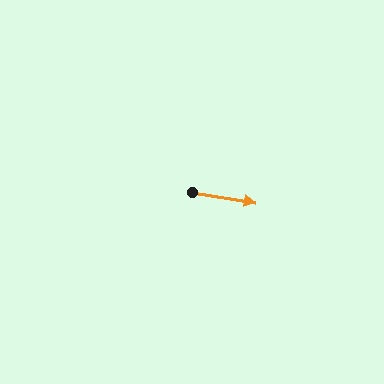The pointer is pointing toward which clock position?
Roughly 3 o'clock.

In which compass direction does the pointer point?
East.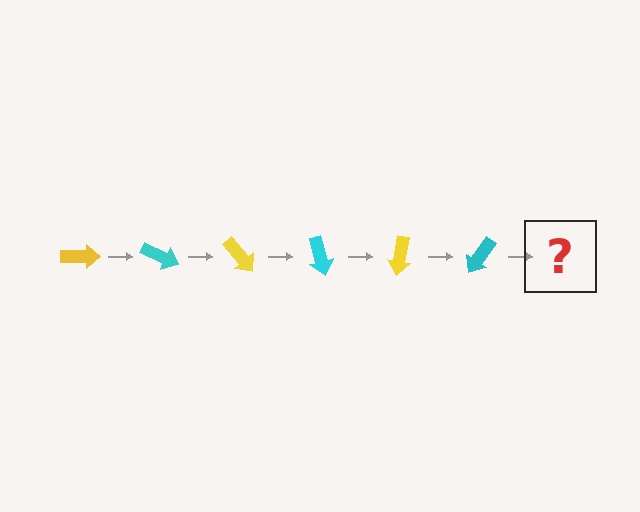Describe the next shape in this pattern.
It should be a yellow arrow, rotated 150 degrees from the start.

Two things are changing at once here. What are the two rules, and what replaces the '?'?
The two rules are that it rotates 25 degrees each step and the color cycles through yellow and cyan. The '?' should be a yellow arrow, rotated 150 degrees from the start.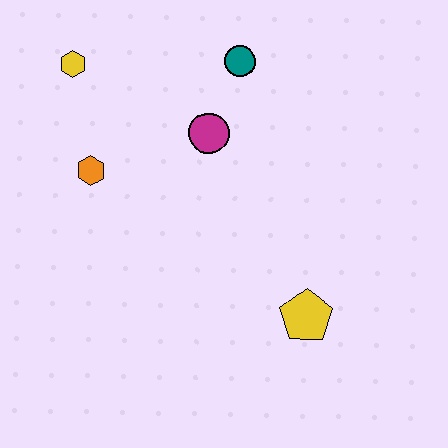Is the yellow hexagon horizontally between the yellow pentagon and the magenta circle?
No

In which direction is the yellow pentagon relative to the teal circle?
The yellow pentagon is below the teal circle.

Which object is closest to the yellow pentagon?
The magenta circle is closest to the yellow pentagon.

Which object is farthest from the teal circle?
The yellow pentagon is farthest from the teal circle.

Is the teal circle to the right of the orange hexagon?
Yes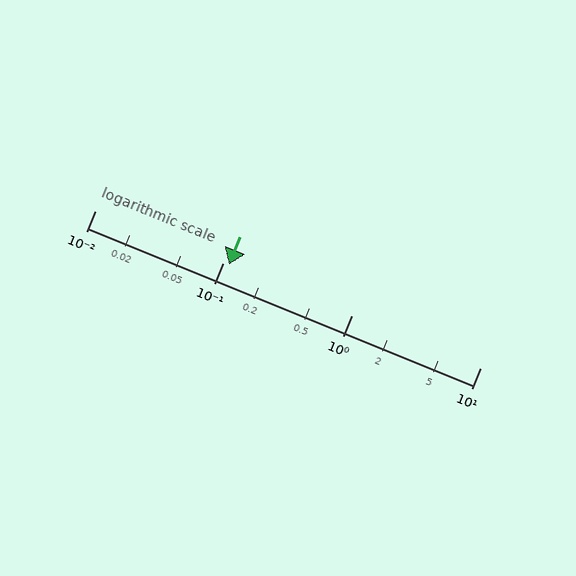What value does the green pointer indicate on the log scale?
The pointer indicates approximately 0.11.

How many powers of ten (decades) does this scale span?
The scale spans 3 decades, from 0.01 to 10.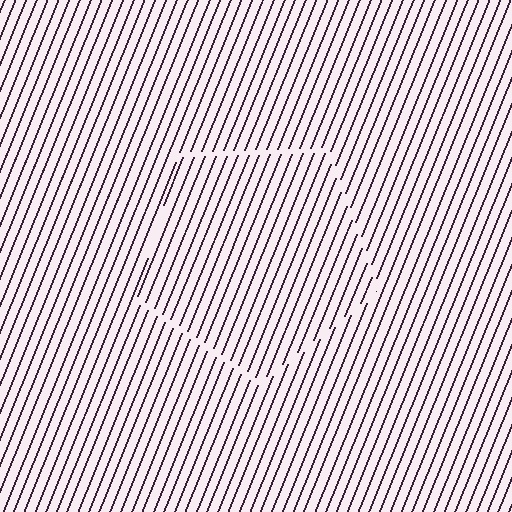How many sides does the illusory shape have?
5 sides — the line-ends trace a pentagon.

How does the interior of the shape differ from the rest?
The interior of the shape contains the same grating, shifted by half a period — the contour is defined by the phase discontinuity where line-ends from the inner and outer gratings abut.